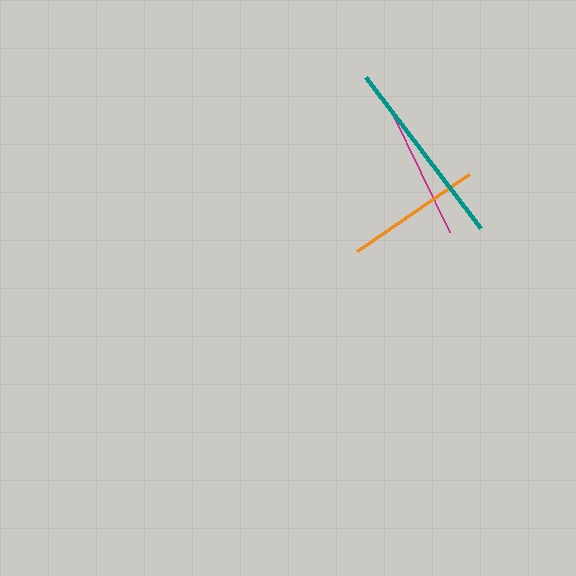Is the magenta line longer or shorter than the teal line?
The teal line is longer than the magenta line.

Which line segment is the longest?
The teal line is the longest at approximately 190 pixels.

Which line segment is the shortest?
The magenta line is the shortest at approximately 134 pixels.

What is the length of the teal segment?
The teal segment is approximately 190 pixels long.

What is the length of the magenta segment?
The magenta segment is approximately 134 pixels long.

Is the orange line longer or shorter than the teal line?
The teal line is longer than the orange line.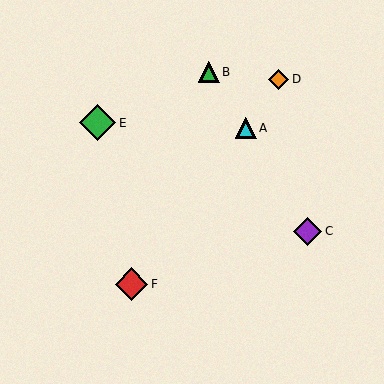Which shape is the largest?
The green diamond (labeled E) is the largest.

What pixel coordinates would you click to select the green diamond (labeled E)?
Click at (98, 123) to select the green diamond E.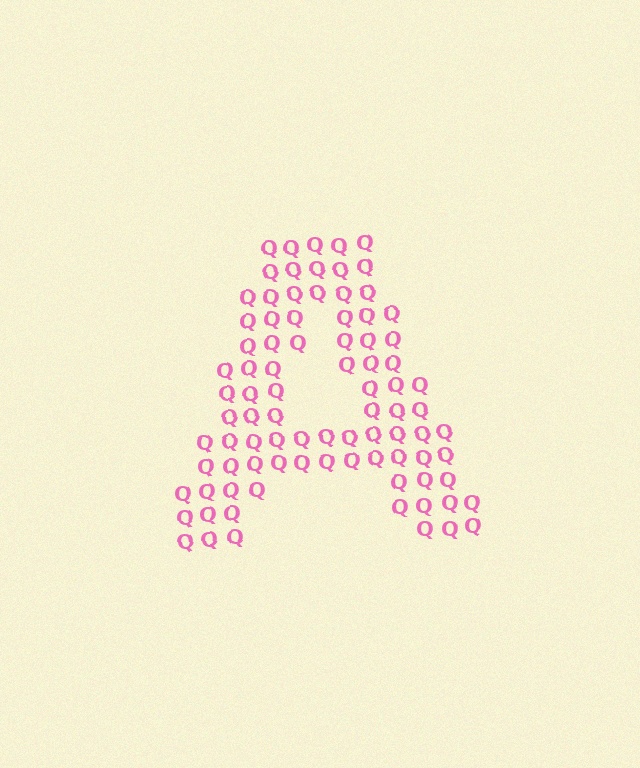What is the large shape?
The large shape is the letter A.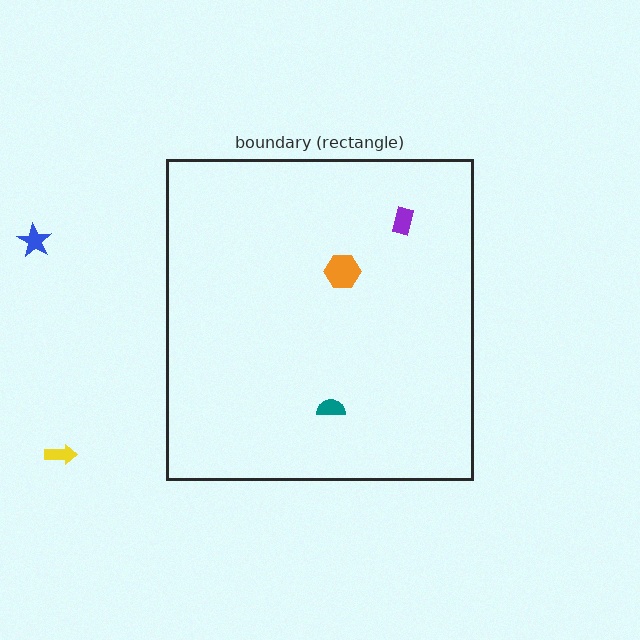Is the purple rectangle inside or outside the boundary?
Inside.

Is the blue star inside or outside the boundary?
Outside.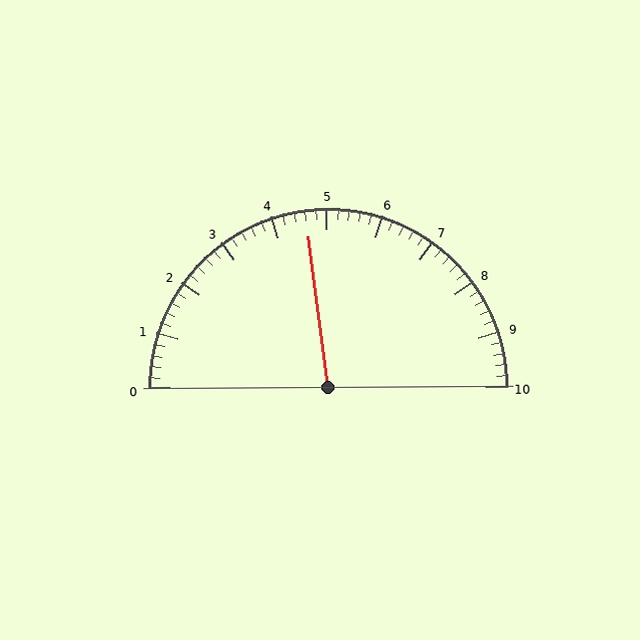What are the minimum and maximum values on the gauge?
The gauge ranges from 0 to 10.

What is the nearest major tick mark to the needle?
The nearest major tick mark is 5.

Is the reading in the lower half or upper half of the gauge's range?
The reading is in the lower half of the range (0 to 10).